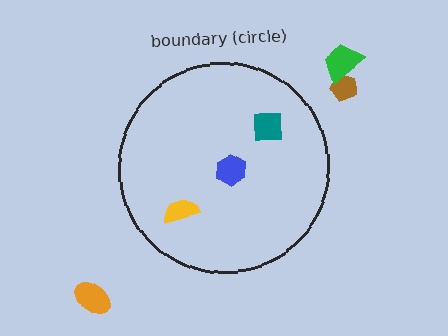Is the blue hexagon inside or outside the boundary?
Inside.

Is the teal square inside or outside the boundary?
Inside.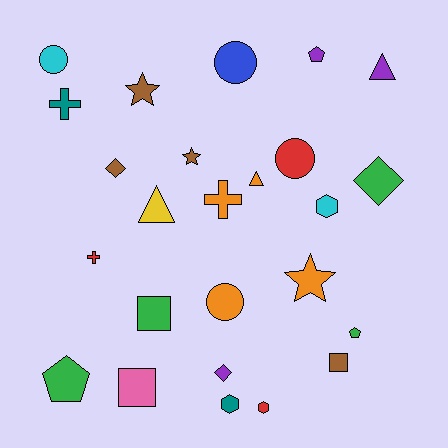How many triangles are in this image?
There are 3 triangles.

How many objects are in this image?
There are 25 objects.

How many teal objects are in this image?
There are 2 teal objects.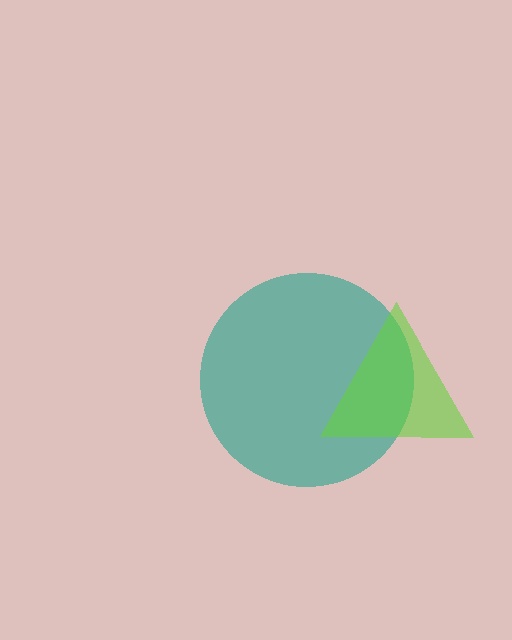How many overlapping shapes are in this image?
There are 2 overlapping shapes in the image.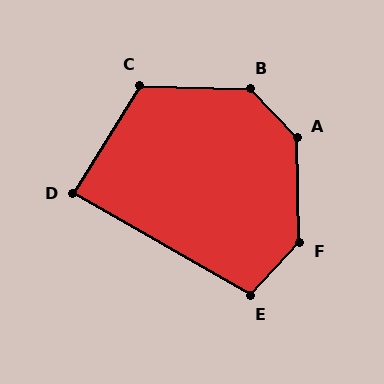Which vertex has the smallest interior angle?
D, at approximately 88 degrees.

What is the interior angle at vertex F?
Approximately 136 degrees (obtuse).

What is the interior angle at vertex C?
Approximately 120 degrees (obtuse).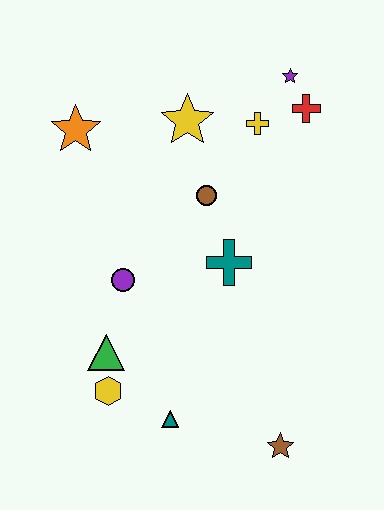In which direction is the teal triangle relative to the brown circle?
The teal triangle is below the brown circle.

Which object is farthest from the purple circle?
The purple star is farthest from the purple circle.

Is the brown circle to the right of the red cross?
No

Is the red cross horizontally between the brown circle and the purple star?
No